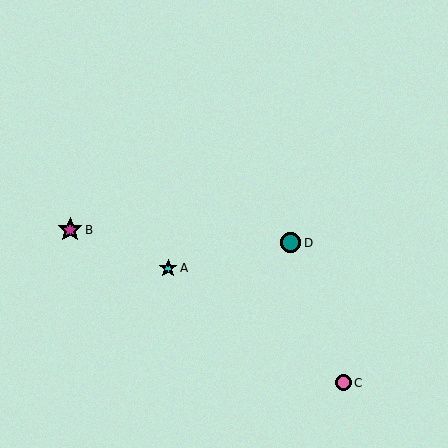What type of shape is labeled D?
Shape D is a teal circle.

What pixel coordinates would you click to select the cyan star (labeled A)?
Click at (168, 268) to select the cyan star A.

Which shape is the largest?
The magenta star (labeled B) is the largest.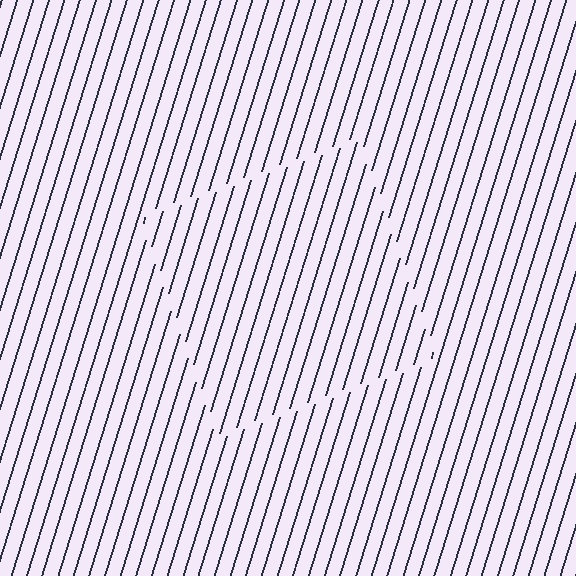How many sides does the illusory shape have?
4 sides — the line-ends trace a square.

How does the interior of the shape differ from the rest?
The interior of the shape contains the same grating, shifted by half a period — the contour is defined by the phase discontinuity where line-ends from the inner and outer gratings abut.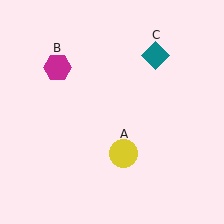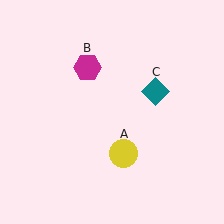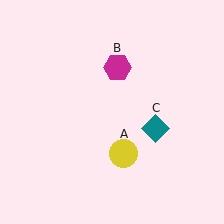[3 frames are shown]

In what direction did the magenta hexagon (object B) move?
The magenta hexagon (object B) moved right.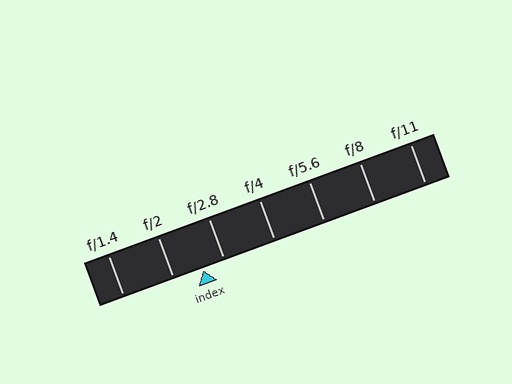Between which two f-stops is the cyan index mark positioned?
The index mark is between f/2 and f/2.8.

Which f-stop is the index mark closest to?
The index mark is closest to f/2.8.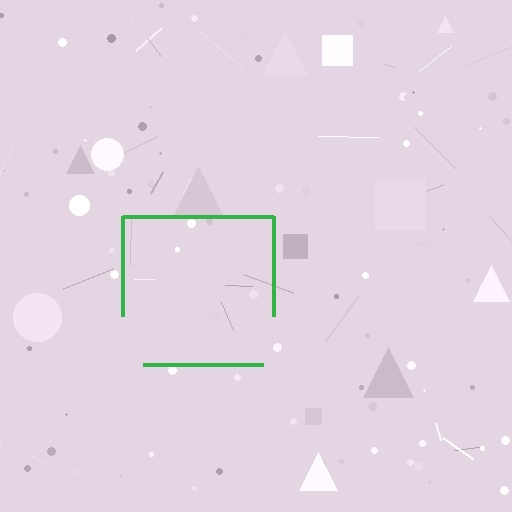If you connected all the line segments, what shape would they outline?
They would outline a square.